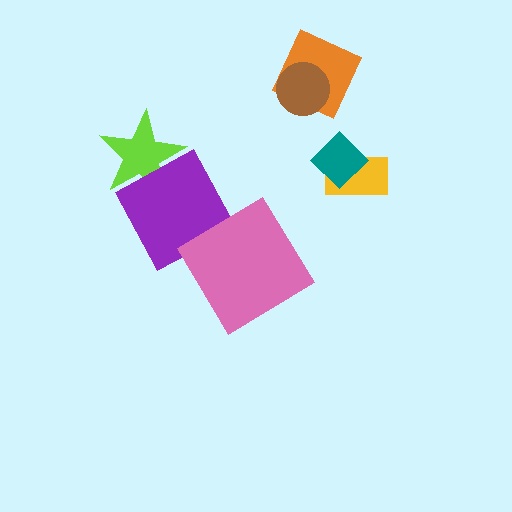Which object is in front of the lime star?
The purple square is in front of the lime star.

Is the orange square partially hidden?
Yes, it is partially covered by another shape.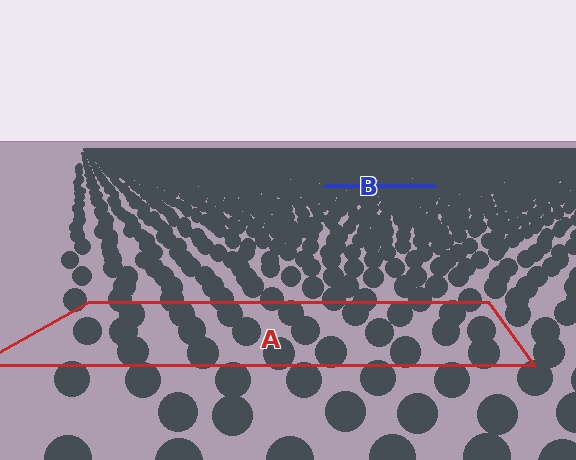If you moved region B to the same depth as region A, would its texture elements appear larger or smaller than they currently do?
They would appear larger. At a closer depth, the same texture elements are projected at a bigger on-screen size.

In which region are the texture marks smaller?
The texture marks are smaller in region B, because it is farther away.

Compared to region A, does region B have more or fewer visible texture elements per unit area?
Region B has more texture elements per unit area — they are packed more densely because it is farther away.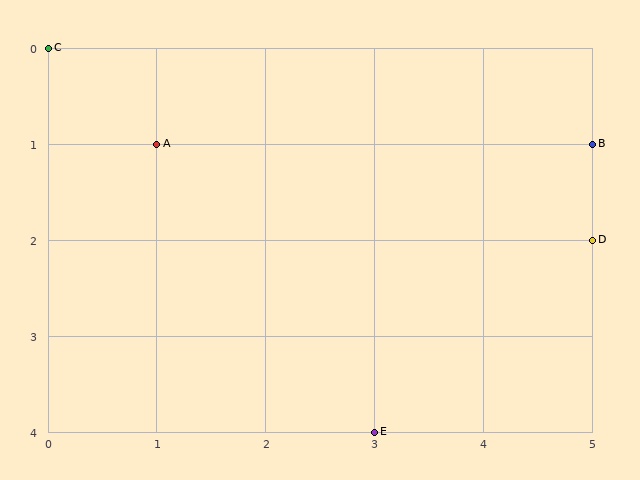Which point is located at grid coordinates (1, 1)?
Point A is at (1, 1).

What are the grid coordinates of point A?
Point A is at grid coordinates (1, 1).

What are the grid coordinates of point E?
Point E is at grid coordinates (3, 4).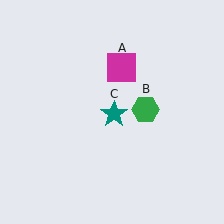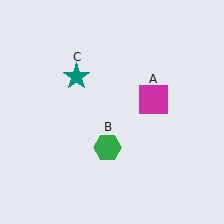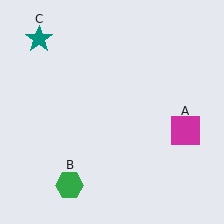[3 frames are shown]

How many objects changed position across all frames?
3 objects changed position: magenta square (object A), green hexagon (object B), teal star (object C).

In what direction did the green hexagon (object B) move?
The green hexagon (object B) moved down and to the left.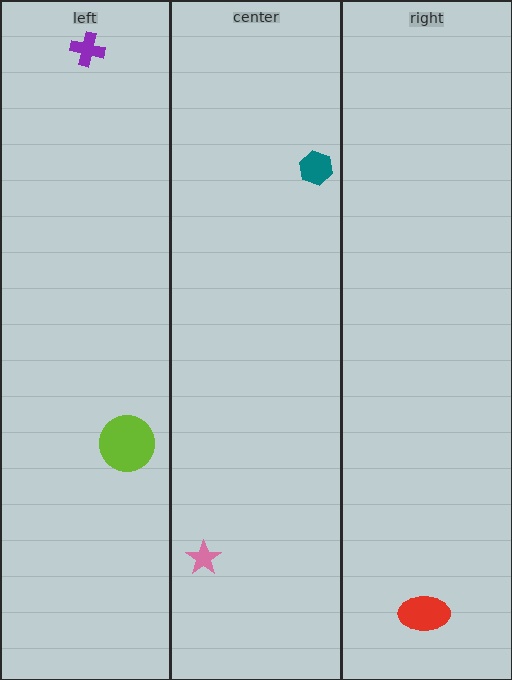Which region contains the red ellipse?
The right region.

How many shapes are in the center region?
2.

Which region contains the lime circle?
The left region.